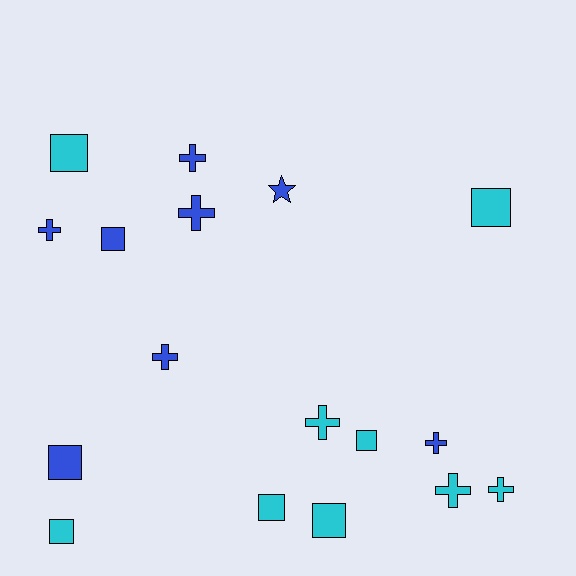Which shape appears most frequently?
Square, with 8 objects.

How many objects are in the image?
There are 17 objects.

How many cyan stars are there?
There are no cyan stars.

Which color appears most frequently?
Cyan, with 9 objects.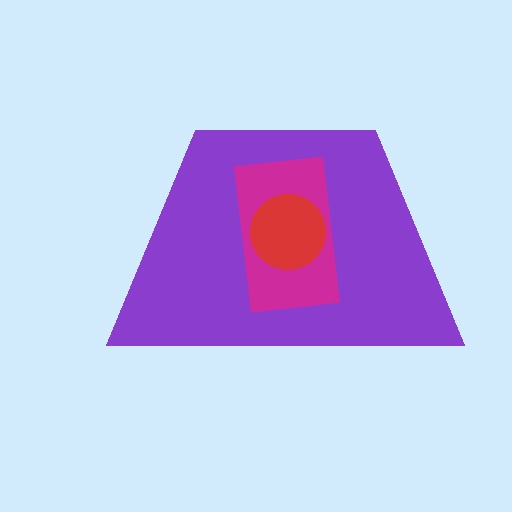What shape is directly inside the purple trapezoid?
The magenta rectangle.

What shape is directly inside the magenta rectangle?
The red circle.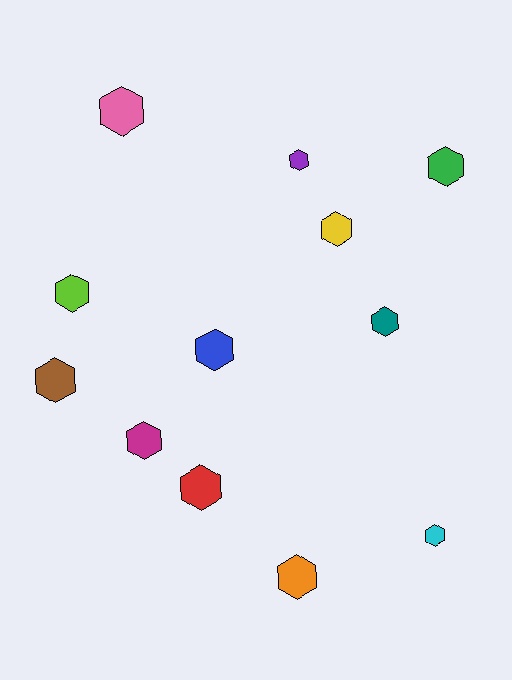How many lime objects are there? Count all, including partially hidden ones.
There is 1 lime object.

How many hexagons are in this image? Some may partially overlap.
There are 12 hexagons.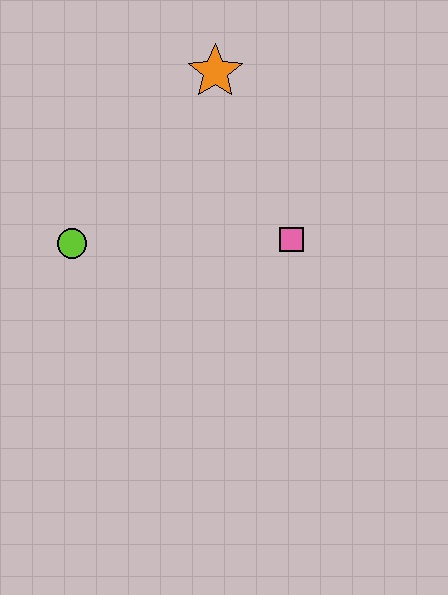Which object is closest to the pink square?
The orange star is closest to the pink square.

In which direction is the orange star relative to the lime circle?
The orange star is above the lime circle.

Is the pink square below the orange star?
Yes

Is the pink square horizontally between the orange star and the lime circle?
No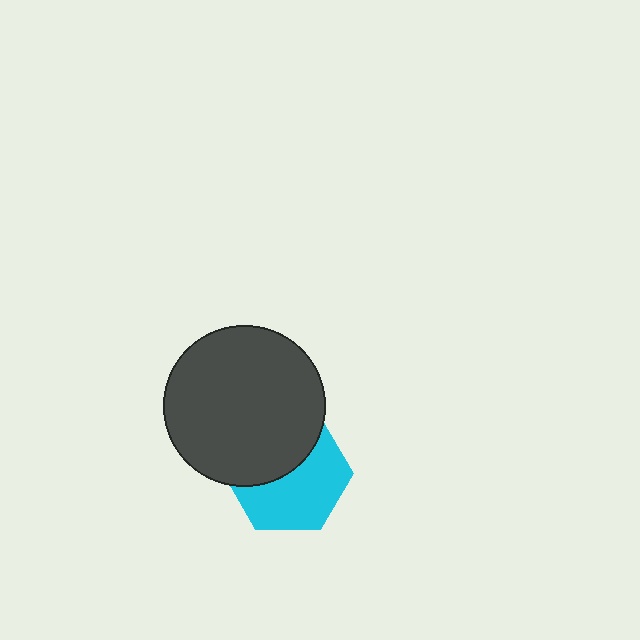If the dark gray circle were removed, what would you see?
You would see the complete cyan hexagon.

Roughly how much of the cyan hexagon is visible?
About half of it is visible (roughly 57%).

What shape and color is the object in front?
The object in front is a dark gray circle.